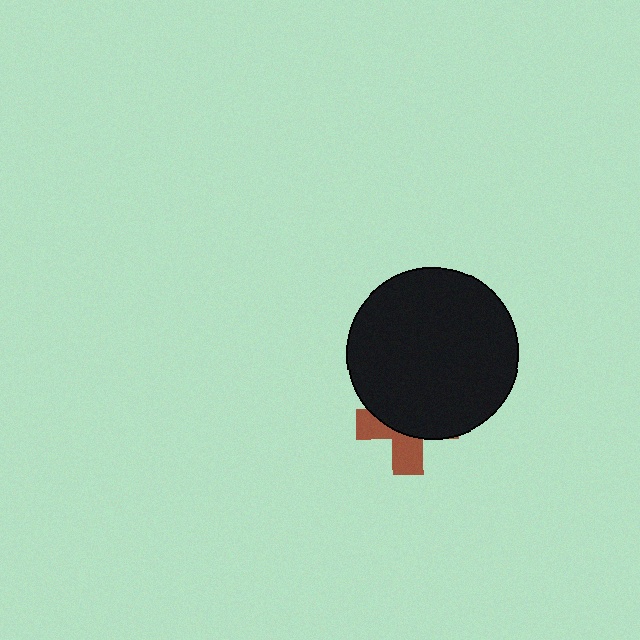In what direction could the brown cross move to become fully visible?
The brown cross could move down. That would shift it out from behind the black circle entirely.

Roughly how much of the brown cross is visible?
A small part of it is visible (roughly 38%).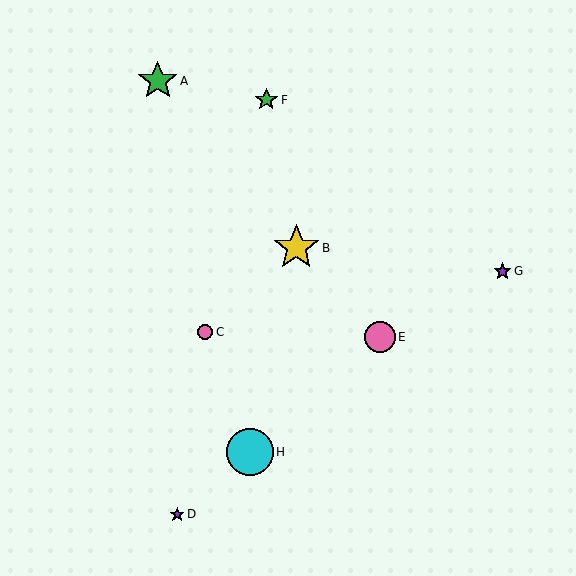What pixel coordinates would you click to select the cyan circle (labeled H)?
Click at (250, 452) to select the cyan circle H.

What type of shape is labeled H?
Shape H is a cyan circle.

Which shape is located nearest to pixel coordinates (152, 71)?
The green star (labeled A) at (158, 81) is nearest to that location.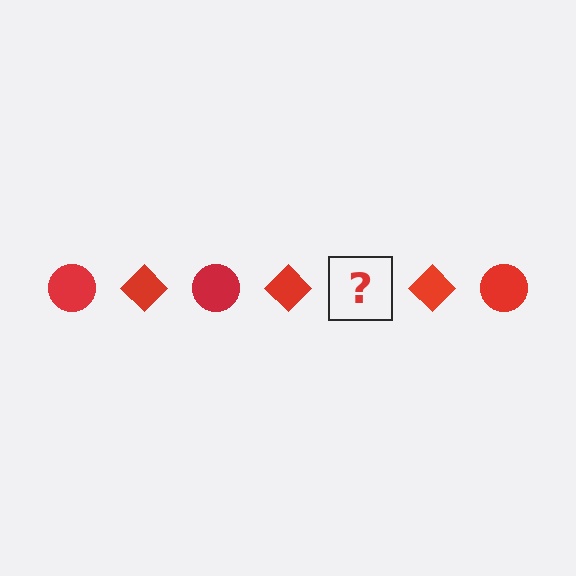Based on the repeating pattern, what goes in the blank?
The blank should be a red circle.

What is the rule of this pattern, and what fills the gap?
The rule is that the pattern cycles through circle, diamond shapes in red. The gap should be filled with a red circle.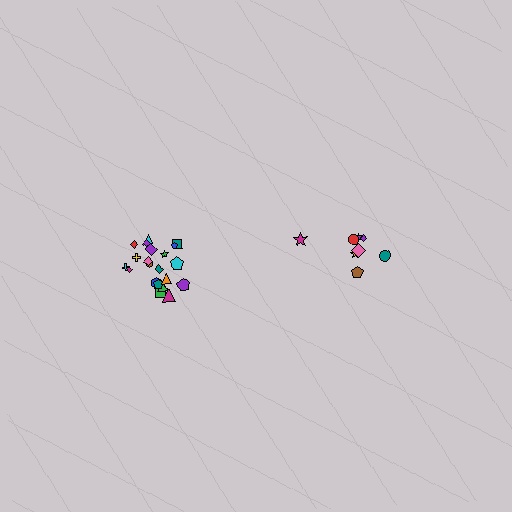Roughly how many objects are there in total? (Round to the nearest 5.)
Roughly 30 objects in total.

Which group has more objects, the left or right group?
The left group.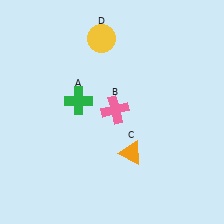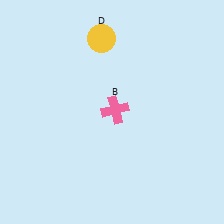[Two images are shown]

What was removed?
The orange triangle (C), the green cross (A) were removed in Image 2.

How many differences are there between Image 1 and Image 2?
There are 2 differences between the two images.